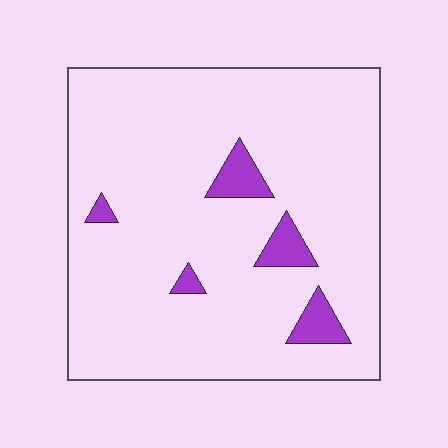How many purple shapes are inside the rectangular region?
5.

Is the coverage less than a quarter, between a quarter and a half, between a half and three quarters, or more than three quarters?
Less than a quarter.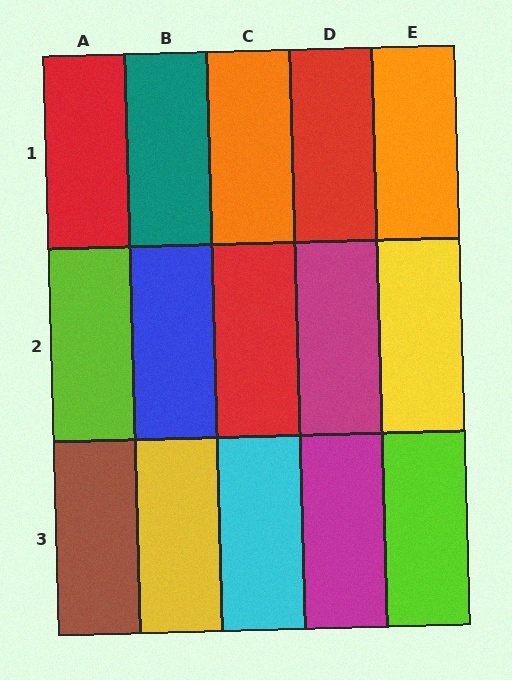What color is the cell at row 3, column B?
Yellow.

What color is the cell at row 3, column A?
Brown.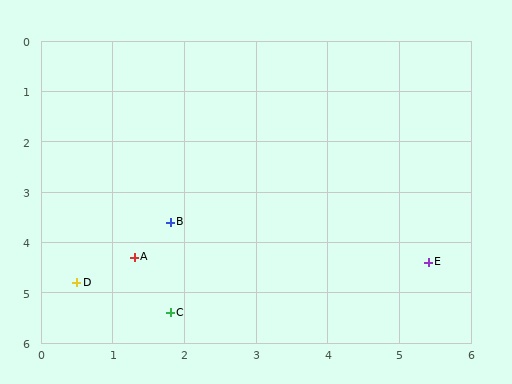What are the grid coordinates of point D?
Point D is at approximately (0.5, 4.8).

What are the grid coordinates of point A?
Point A is at approximately (1.3, 4.3).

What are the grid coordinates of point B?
Point B is at approximately (1.8, 3.6).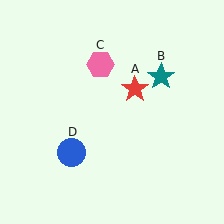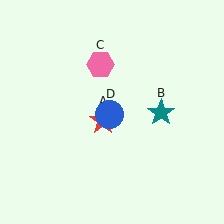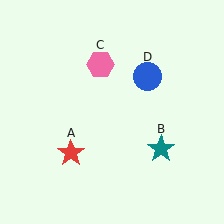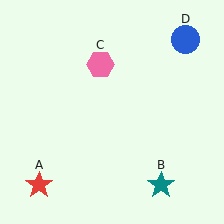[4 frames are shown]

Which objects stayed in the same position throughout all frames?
Pink hexagon (object C) remained stationary.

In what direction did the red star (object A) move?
The red star (object A) moved down and to the left.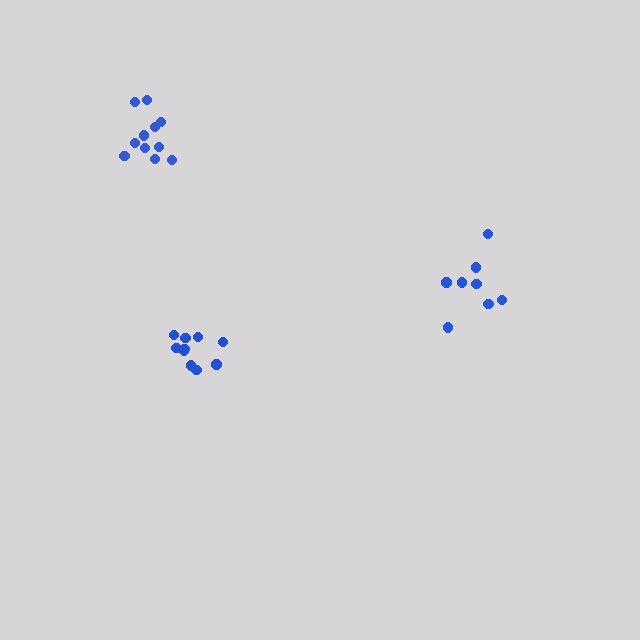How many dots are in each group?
Group 1: 11 dots, Group 2: 8 dots, Group 3: 10 dots (29 total).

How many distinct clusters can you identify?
There are 3 distinct clusters.